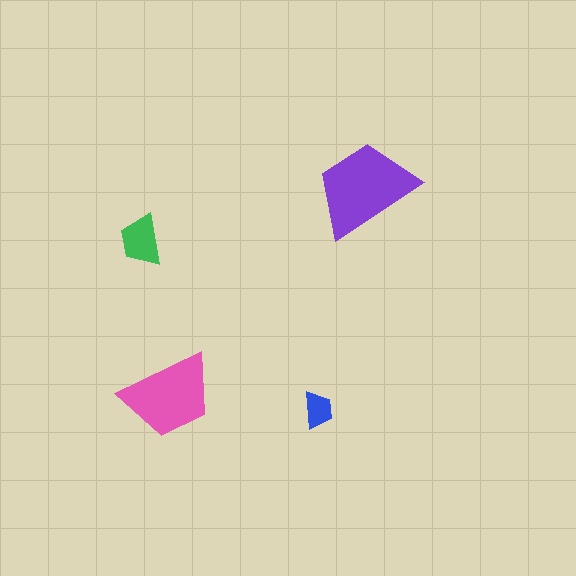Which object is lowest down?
The blue trapezoid is bottommost.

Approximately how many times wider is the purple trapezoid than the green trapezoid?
About 2 times wider.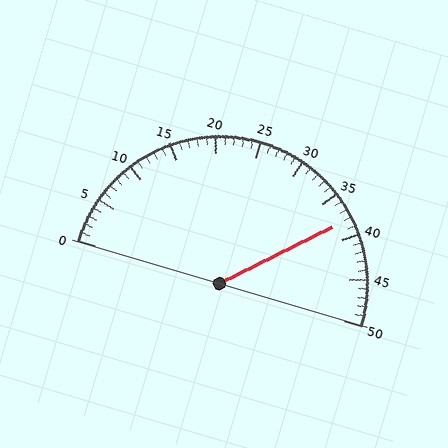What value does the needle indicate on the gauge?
The needle indicates approximately 38.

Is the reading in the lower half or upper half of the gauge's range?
The reading is in the upper half of the range (0 to 50).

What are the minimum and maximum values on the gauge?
The gauge ranges from 0 to 50.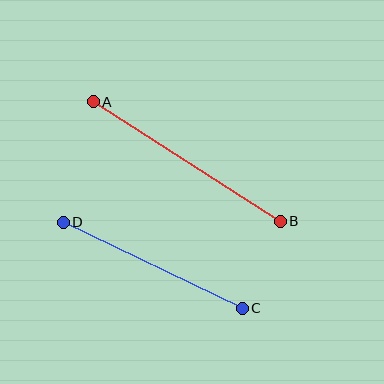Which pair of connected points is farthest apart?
Points A and B are farthest apart.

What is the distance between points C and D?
The distance is approximately 199 pixels.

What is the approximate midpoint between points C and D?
The midpoint is at approximately (153, 265) pixels.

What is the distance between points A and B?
The distance is approximately 222 pixels.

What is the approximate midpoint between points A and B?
The midpoint is at approximately (187, 162) pixels.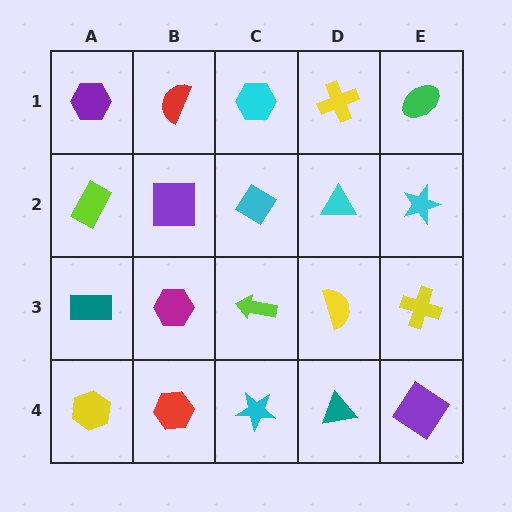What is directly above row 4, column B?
A magenta hexagon.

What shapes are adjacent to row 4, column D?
A yellow semicircle (row 3, column D), a cyan star (row 4, column C), a purple diamond (row 4, column E).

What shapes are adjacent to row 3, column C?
A cyan diamond (row 2, column C), a cyan star (row 4, column C), a magenta hexagon (row 3, column B), a yellow semicircle (row 3, column D).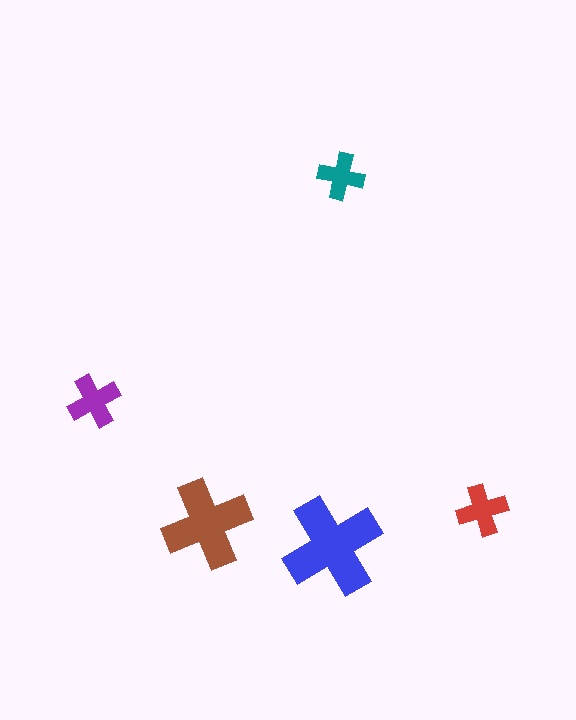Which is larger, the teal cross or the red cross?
The red one.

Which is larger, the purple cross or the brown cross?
The brown one.